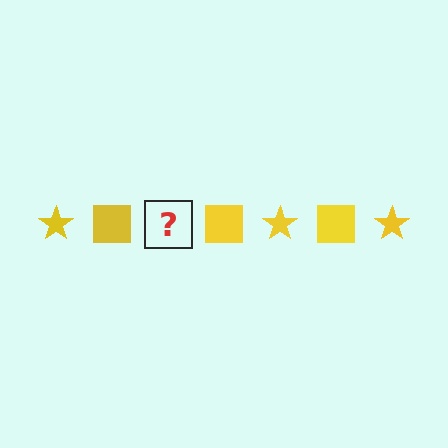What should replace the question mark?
The question mark should be replaced with a yellow star.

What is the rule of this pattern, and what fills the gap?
The rule is that the pattern cycles through star, square shapes in yellow. The gap should be filled with a yellow star.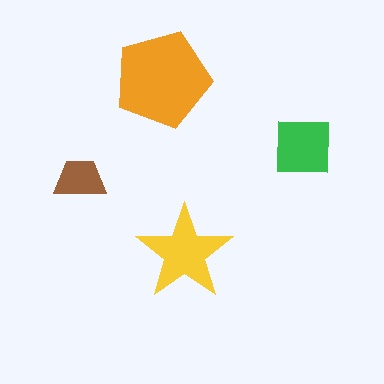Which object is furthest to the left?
The brown trapezoid is leftmost.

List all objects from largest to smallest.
The orange pentagon, the yellow star, the green square, the brown trapezoid.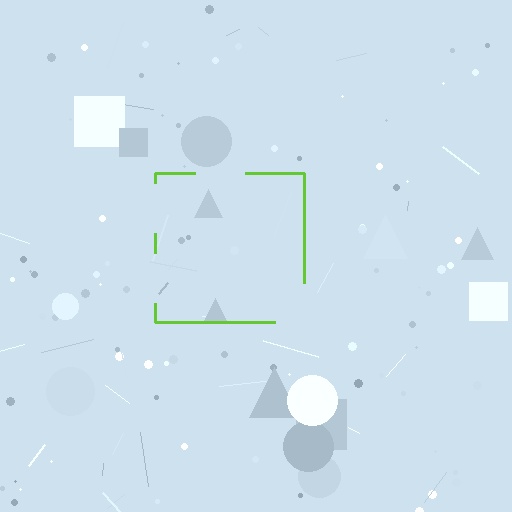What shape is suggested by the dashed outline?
The dashed outline suggests a square.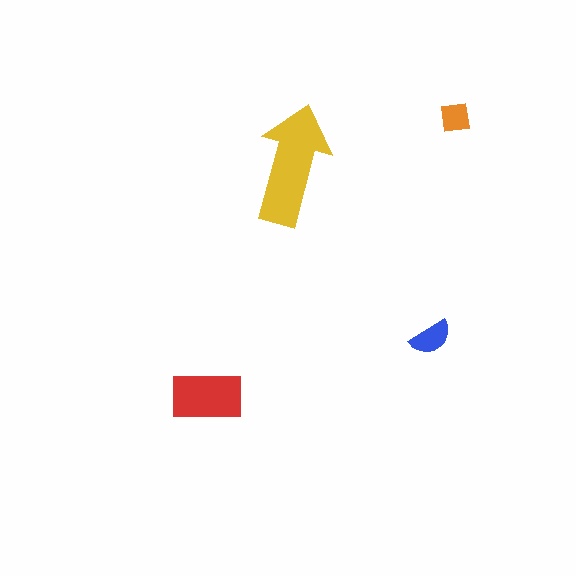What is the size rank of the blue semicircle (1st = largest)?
3rd.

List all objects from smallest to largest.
The orange square, the blue semicircle, the red rectangle, the yellow arrow.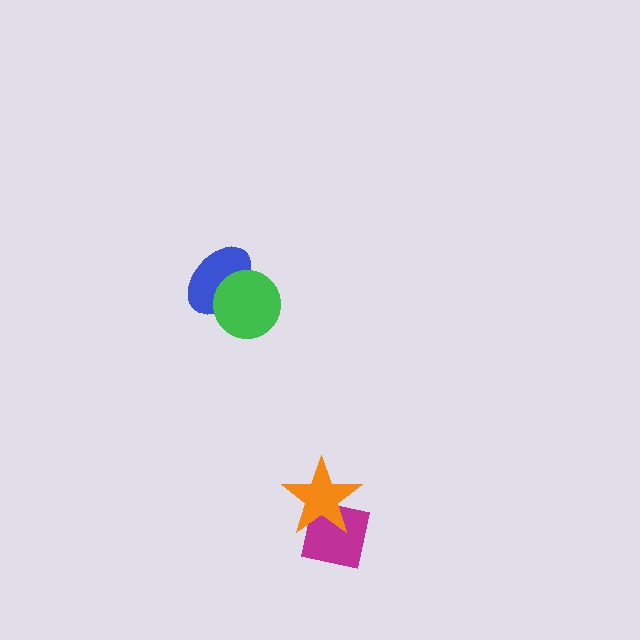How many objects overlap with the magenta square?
1 object overlaps with the magenta square.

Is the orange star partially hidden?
No, no other shape covers it.